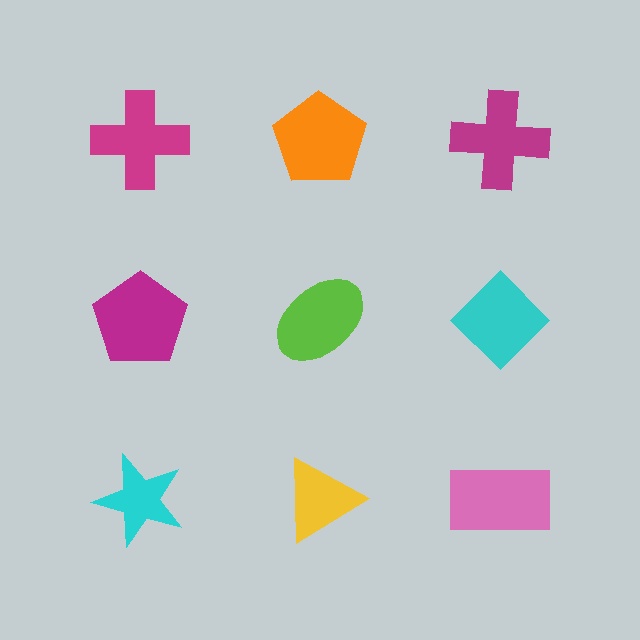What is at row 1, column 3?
A magenta cross.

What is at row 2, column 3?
A cyan diamond.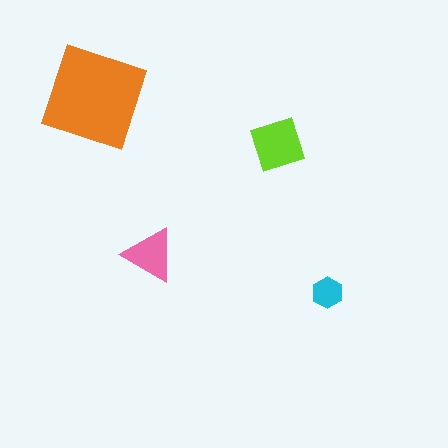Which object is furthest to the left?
The orange square is leftmost.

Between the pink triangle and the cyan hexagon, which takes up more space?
The pink triangle.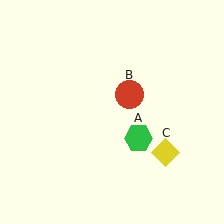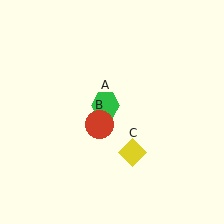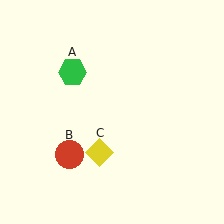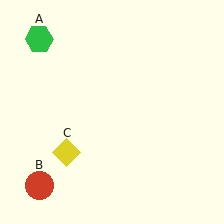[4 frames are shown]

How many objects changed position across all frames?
3 objects changed position: green hexagon (object A), red circle (object B), yellow diamond (object C).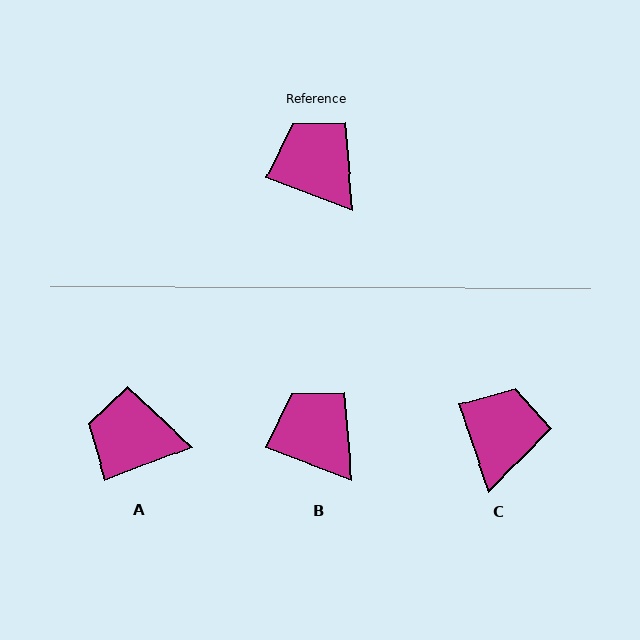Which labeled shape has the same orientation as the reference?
B.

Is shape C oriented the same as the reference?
No, it is off by about 49 degrees.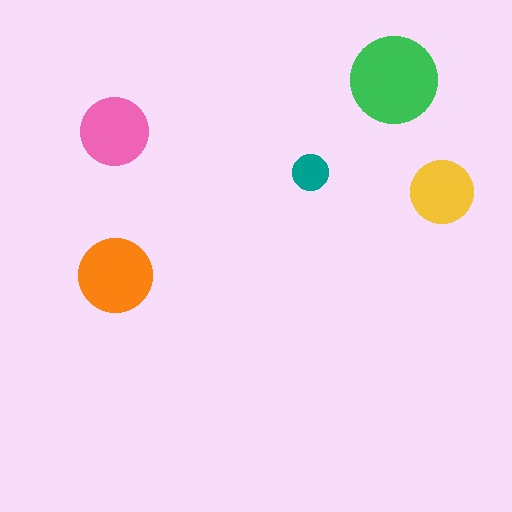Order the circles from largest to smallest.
the green one, the orange one, the pink one, the yellow one, the teal one.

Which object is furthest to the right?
The yellow circle is rightmost.